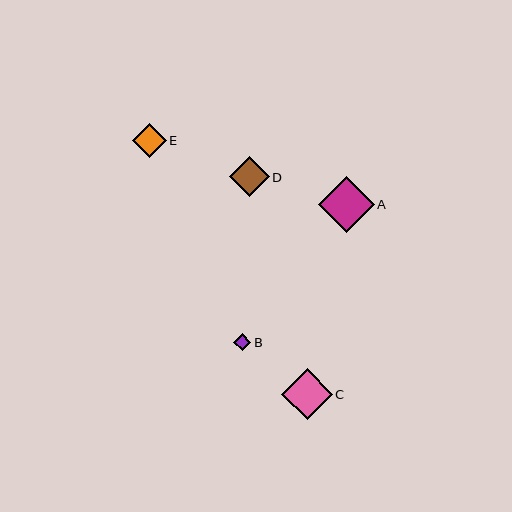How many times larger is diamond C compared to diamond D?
Diamond C is approximately 1.3 times the size of diamond D.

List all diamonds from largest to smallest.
From largest to smallest: A, C, D, E, B.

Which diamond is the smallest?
Diamond B is the smallest with a size of approximately 17 pixels.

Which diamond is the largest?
Diamond A is the largest with a size of approximately 56 pixels.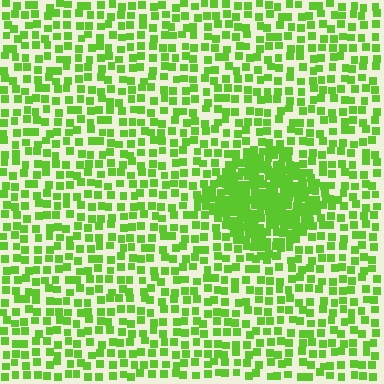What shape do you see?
I see a diamond.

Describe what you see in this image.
The image contains small lime elements arranged at two different densities. A diamond-shaped region is visible where the elements are more densely packed than the surrounding area.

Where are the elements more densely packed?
The elements are more densely packed inside the diamond boundary.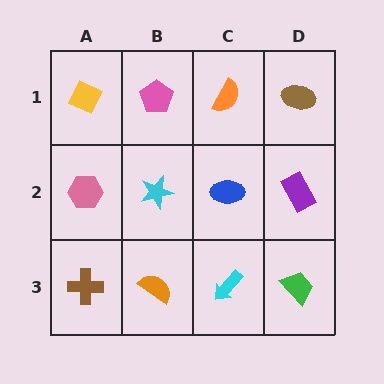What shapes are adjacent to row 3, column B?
A cyan star (row 2, column B), a brown cross (row 3, column A), a cyan arrow (row 3, column C).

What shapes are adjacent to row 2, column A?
A yellow diamond (row 1, column A), a brown cross (row 3, column A), a cyan star (row 2, column B).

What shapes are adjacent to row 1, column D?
A purple rectangle (row 2, column D), an orange semicircle (row 1, column C).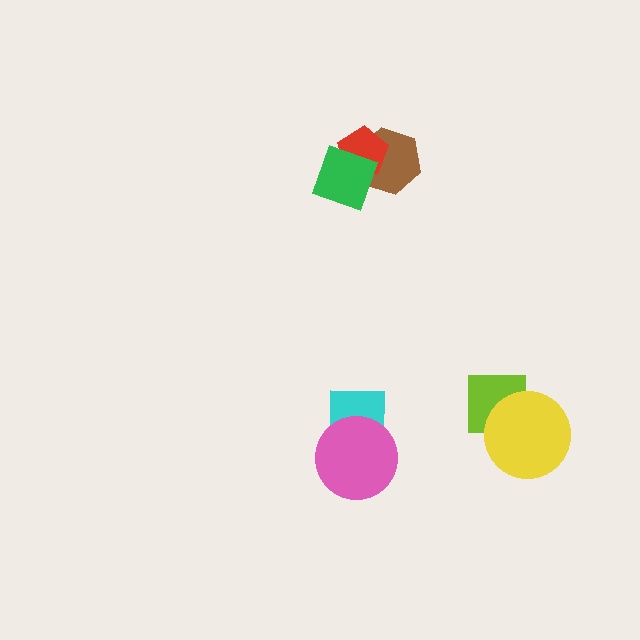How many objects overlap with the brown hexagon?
2 objects overlap with the brown hexagon.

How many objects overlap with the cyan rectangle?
1 object overlaps with the cyan rectangle.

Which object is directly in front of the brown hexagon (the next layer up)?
The red pentagon is directly in front of the brown hexagon.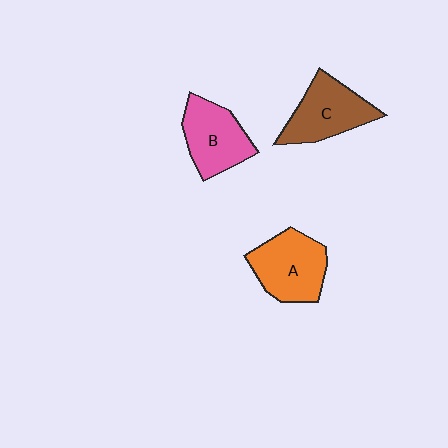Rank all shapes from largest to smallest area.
From largest to smallest: A (orange), C (brown), B (pink).